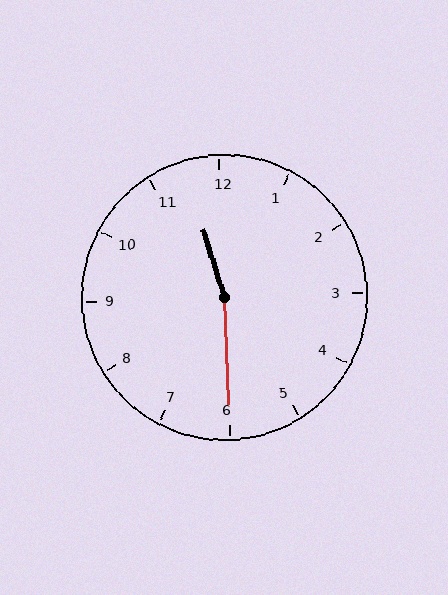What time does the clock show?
11:30.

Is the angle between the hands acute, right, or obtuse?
It is obtuse.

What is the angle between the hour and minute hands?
Approximately 165 degrees.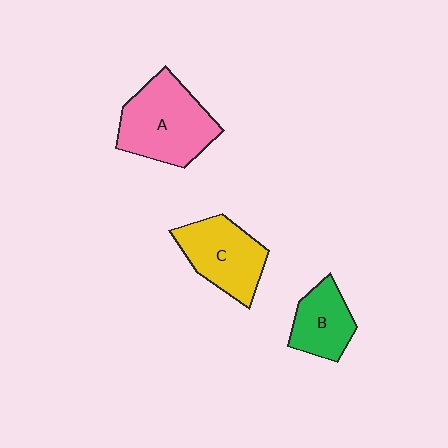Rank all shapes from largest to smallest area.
From largest to smallest: A (pink), C (yellow), B (green).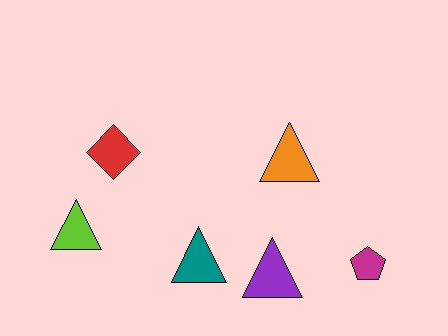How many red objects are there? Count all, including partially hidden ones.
There is 1 red object.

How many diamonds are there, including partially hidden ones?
There is 1 diamond.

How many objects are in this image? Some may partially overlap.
There are 6 objects.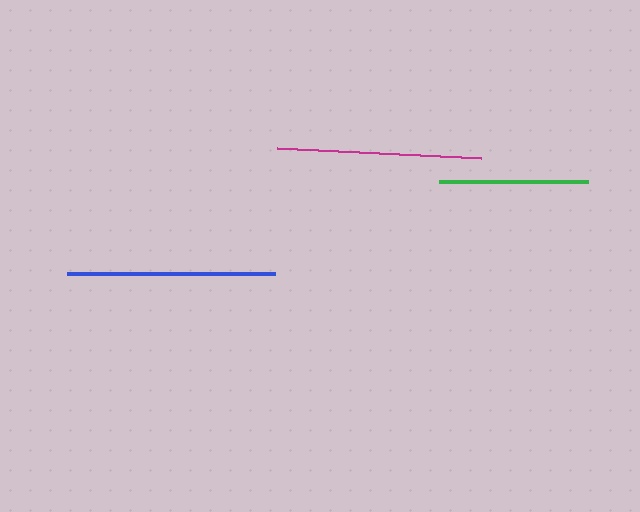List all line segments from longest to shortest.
From longest to shortest: blue, magenta, green.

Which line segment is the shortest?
The green line is the shortest at approximately 149 pixels.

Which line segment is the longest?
The blue line is the longest at approximately 208 pixels.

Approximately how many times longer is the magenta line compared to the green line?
The magenta line is approximately 1.4 times the length of the green line.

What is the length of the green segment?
The green segment is approximately 149 pixels long.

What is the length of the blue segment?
The blue segment is approximately 208 pixels long.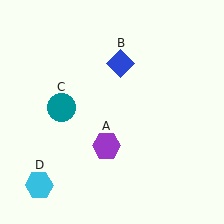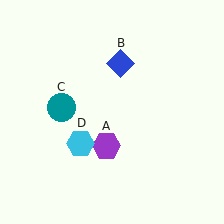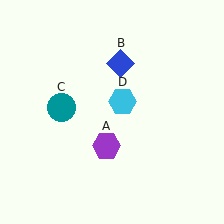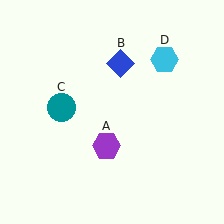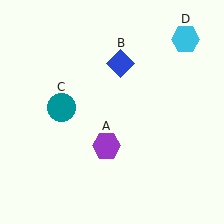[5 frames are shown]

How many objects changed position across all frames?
1 object changed position: cyan hexagon (object D).